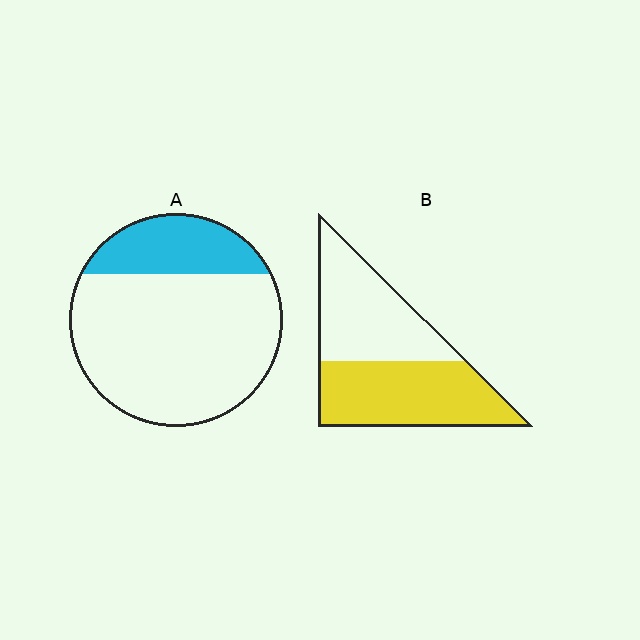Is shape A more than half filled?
No.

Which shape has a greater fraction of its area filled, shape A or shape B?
Shape B.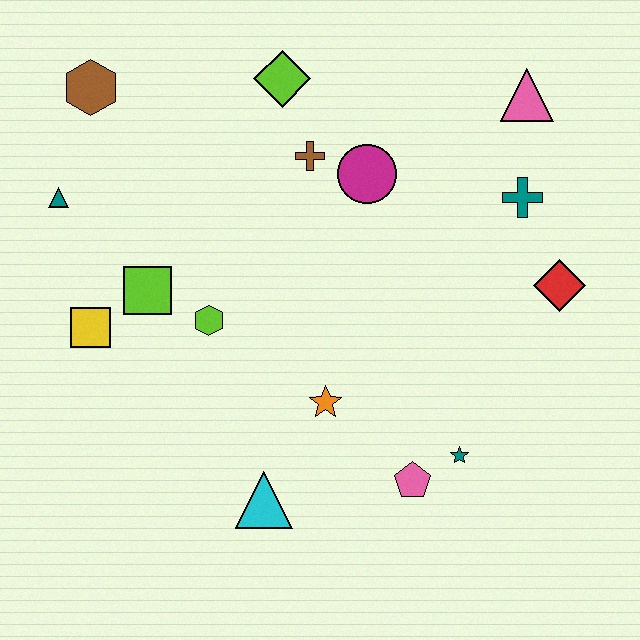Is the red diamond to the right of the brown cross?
Yes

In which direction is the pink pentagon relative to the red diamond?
The pink pentagon is below the red diamond.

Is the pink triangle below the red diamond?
No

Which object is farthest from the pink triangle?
The yellow square is farthest from the pink triangle.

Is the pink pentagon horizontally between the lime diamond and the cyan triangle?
No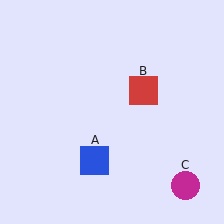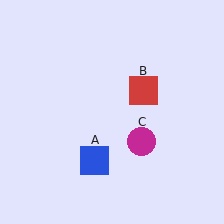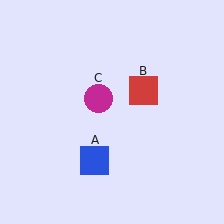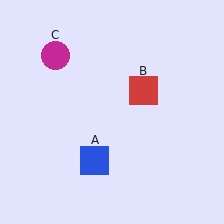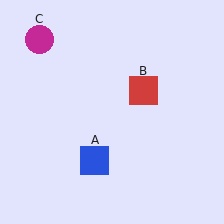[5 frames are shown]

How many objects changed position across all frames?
1 object changed position: magenta circle (object C).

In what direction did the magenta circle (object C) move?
The magenta circle (object C) moved up and to the left.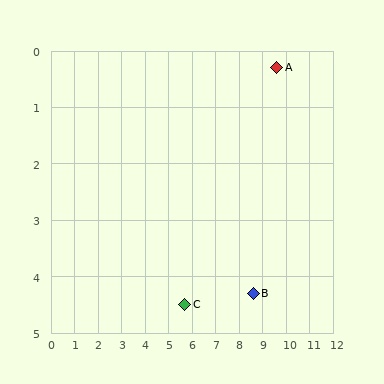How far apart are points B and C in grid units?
Points B and C are about 2.9 grid units apart.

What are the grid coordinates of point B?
Point B is at approximately (8.6, 4.3).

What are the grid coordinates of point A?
Point A is at approximately (9.6, 0.3).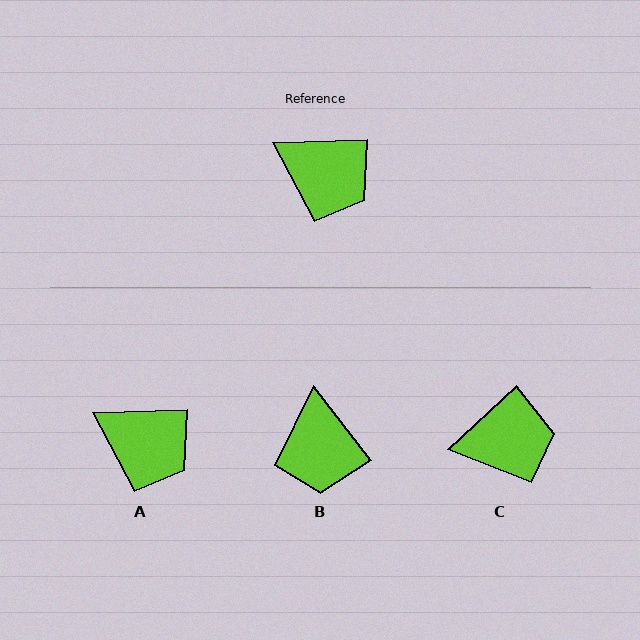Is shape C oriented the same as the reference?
No, it is off by about 41 degrees.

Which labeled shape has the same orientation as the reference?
A.